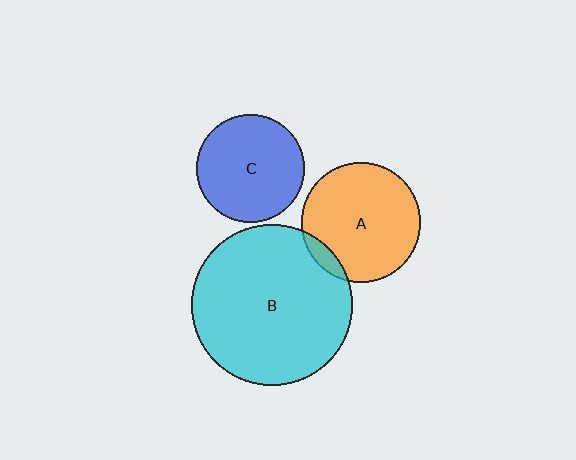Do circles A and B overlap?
Yes.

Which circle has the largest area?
Circle B (cyan).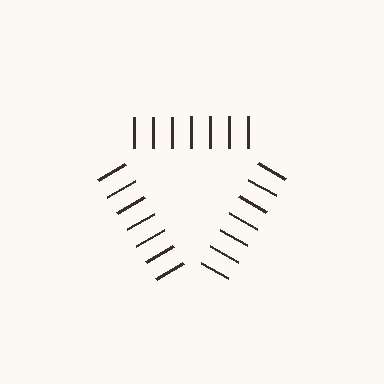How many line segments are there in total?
21 — 7 along each of the 3 edges.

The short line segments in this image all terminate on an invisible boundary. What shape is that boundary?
An illusory triangle — the line segments terminate on its edges but no continuous stroke is drawn.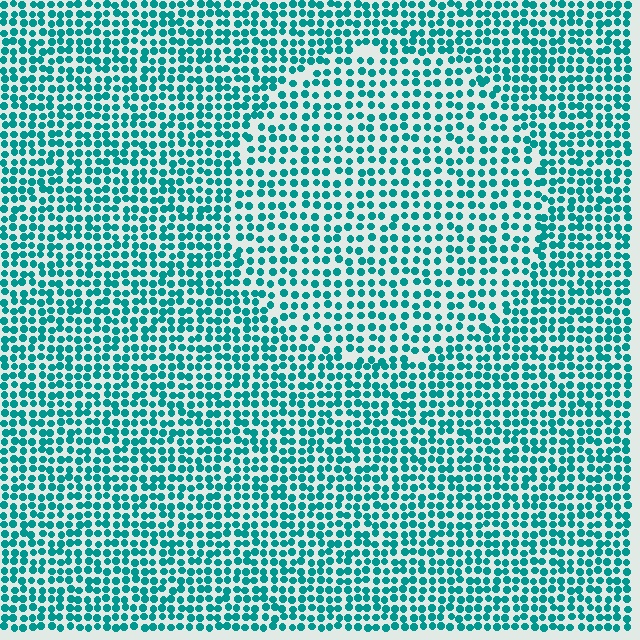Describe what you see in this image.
The image contains small teal elements arranged at two different densities. A circle-shaped region is visible where the elements are less densely packed than the surrounding area.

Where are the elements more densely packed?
The elements are more densely packed outside the circle boundary.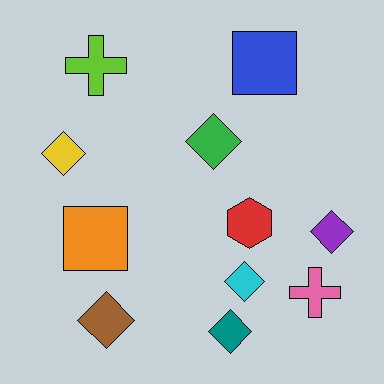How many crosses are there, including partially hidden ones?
There are 2 crosses.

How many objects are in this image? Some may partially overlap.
There are 11 objects.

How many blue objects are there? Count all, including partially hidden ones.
There is 1 blue object.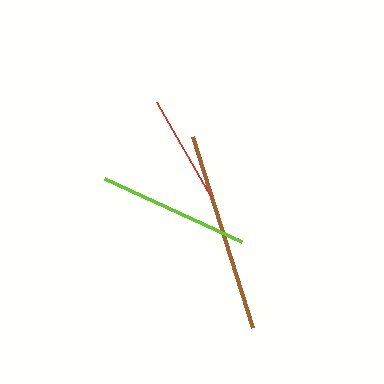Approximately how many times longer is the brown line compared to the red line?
The brown line is approximately 1.8 times the length of the red line.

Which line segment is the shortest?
The red line is the shortest at approximately 111 pixels.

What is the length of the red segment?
The red segment is approximately 111 pixels long.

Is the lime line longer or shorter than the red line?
The lime line is longer than the red line.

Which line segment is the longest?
The brown line is the longest at approximately 200 pixels.